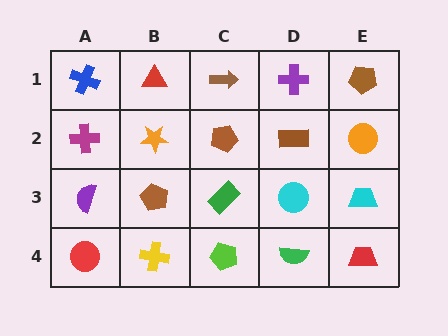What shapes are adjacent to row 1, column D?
A brown rectangle (row 2, column D), a brown arrow (row 1, column C), a brown pentagon (row 1, column E).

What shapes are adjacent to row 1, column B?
An orange star (row 2, column B), a blue cross (row 1, column A), a brown arrow (row 1, column C).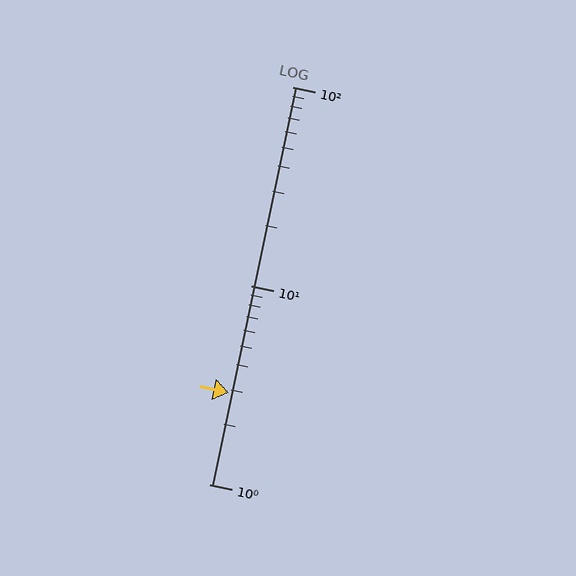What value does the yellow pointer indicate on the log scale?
The pointer indicates approximately 2.9.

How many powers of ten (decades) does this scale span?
The scale spans 2 decades, from 1 to 100.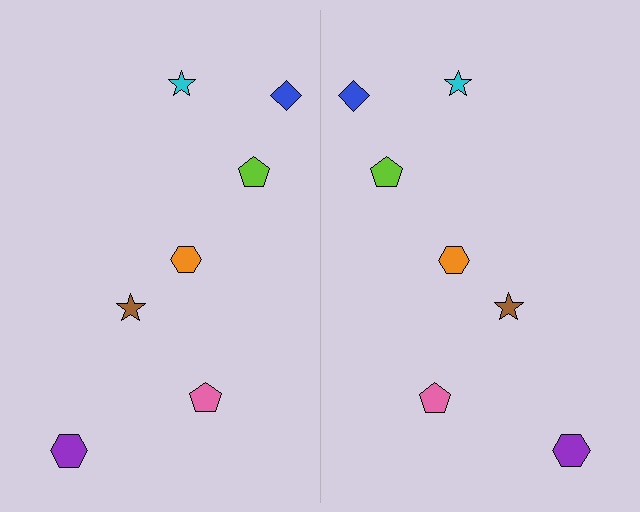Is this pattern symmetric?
Yes, this pattern has bilateral (reflection) symmetry.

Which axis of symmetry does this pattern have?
The pattern has a vertical axis of symmetry running through the center of the image.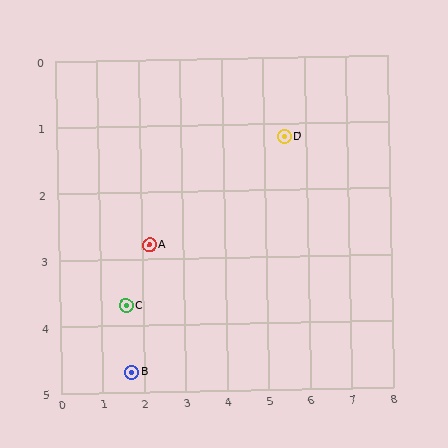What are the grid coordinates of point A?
Point A is at approximately (2.2, 2.8).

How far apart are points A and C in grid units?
Points A and C are about 1.1 grid units apart.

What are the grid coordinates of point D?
Point D is at approximately (5.5, 1.2).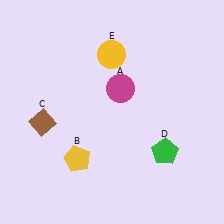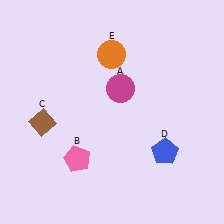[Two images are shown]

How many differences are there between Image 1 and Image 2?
There are 3 differences between the two images.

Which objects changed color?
B changed from yellow to pink. D changed from green to blue. E changed from yellow to orange.